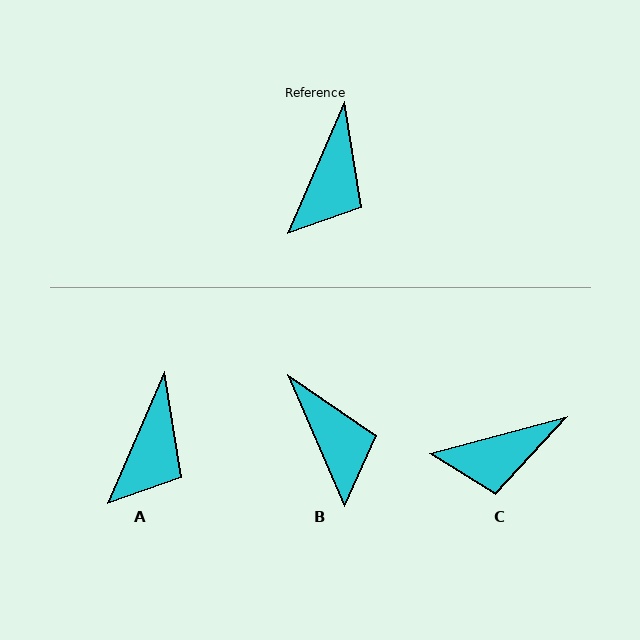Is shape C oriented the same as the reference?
No, it is off by about 52 degrees.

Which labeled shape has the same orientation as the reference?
A.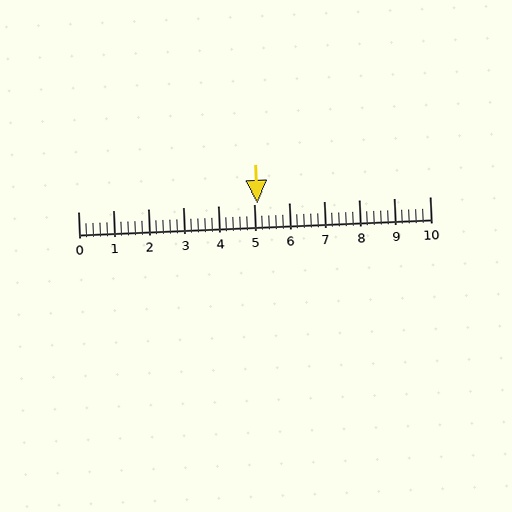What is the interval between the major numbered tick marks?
The major tick marks are spaced 1 units apart.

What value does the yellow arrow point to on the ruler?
The yellow arrow points to approximately 5.1.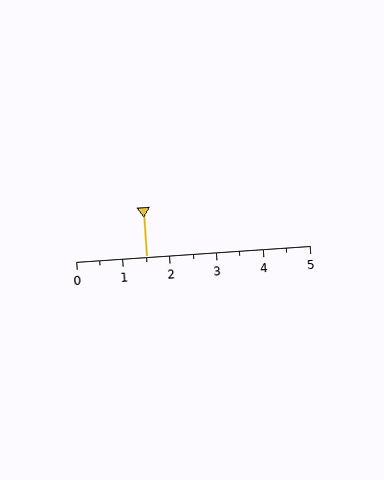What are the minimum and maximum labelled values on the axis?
The axis runs from 0 to 5.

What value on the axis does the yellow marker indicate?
The marker indicates approximately 1.5.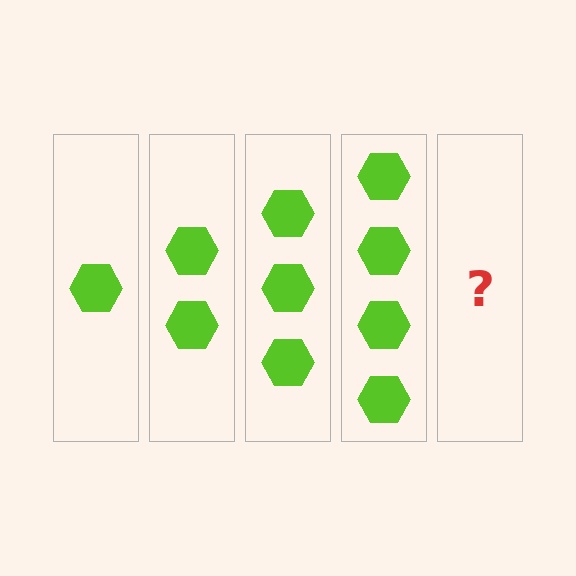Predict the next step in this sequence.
The next step is 5 hexagons.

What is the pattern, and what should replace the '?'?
The pattern is that each step adds one more hexagon. The '?' should be 5 hexagons.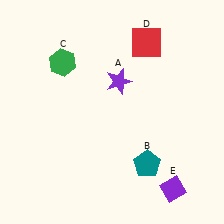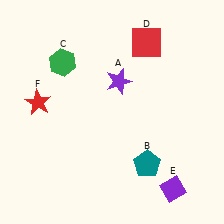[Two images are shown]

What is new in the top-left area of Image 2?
A red star (F) was added in the top-left area of Image 2.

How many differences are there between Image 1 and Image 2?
There is 1 difference between the two images.